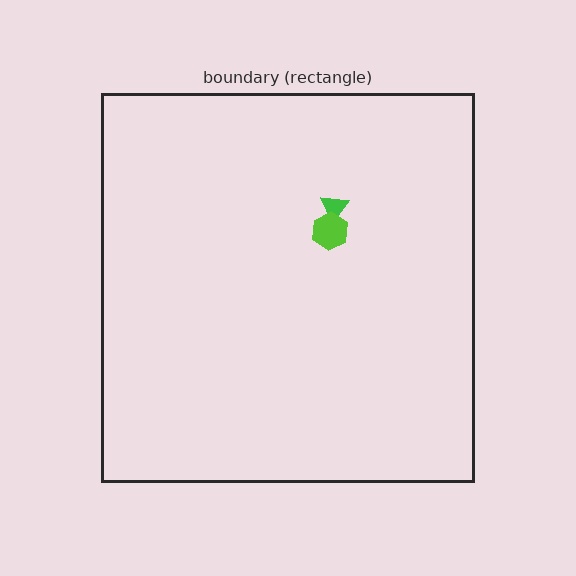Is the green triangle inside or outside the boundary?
Inside.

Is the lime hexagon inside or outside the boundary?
Inside.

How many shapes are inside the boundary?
2 inside, 0 outside.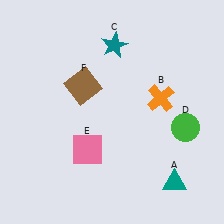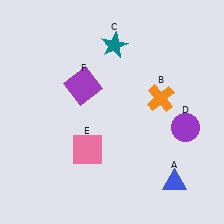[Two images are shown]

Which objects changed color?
A changed from teal to blue. D changed from green to purple. F changed from brown to purple.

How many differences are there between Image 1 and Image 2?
There are 3 differences between the two images.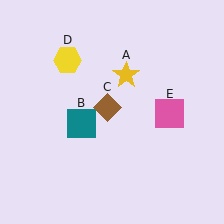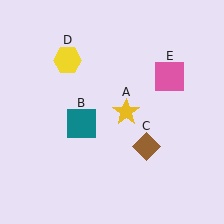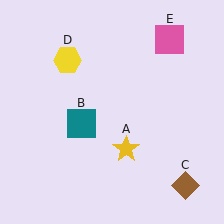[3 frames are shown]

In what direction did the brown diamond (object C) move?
The brown diamond (object C) moved down and to the right.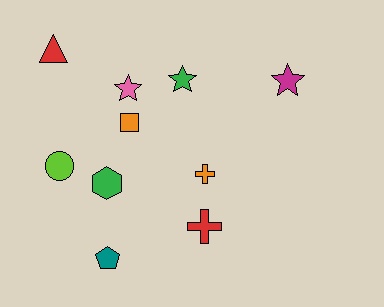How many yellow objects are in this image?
There are no yellow objects.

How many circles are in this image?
There is 1 circle.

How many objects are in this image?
There are 10 objects.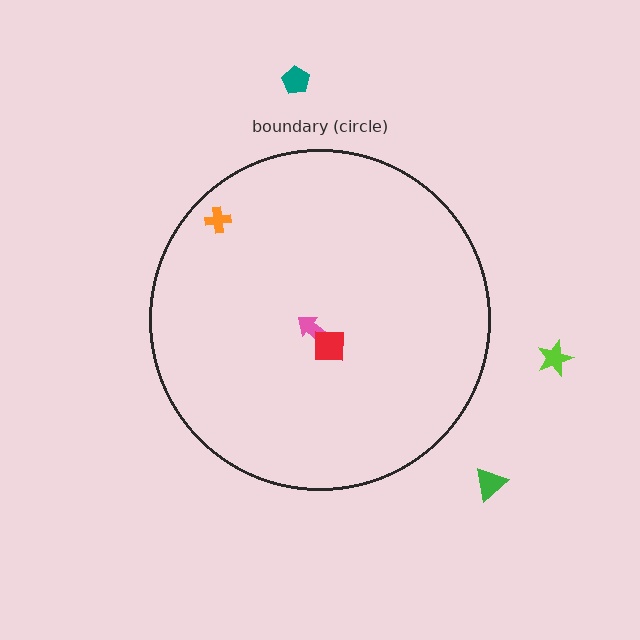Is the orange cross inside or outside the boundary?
Inside.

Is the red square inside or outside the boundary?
Inside.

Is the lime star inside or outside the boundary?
Outside.